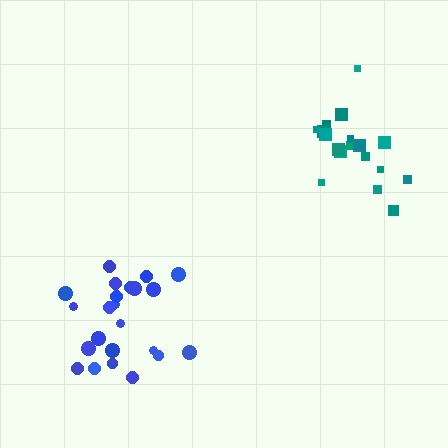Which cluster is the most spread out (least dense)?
Teal.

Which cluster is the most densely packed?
Blue.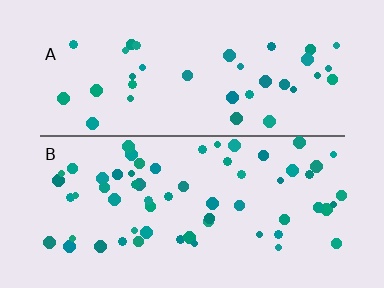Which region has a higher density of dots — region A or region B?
B (the bottom).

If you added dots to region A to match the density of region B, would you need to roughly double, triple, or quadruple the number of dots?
Approximately double.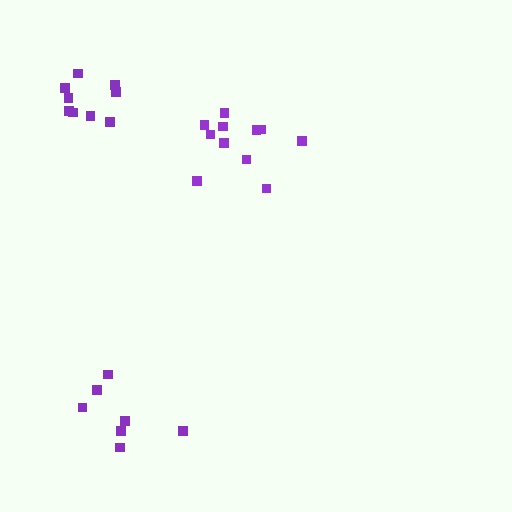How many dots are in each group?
Group 1: 9 dots, Group 2: 11 dots, Group 3: 7 dots (27 total).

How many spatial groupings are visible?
There are 3 spatial groupings.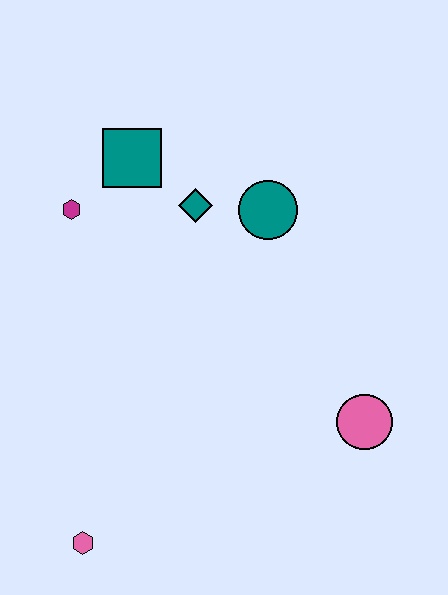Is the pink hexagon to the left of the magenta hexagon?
No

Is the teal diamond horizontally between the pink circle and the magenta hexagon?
Yes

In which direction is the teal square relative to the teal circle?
The teal square is to the left of the teal circle.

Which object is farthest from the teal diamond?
The pink hexagon is farthest from the teal diamond.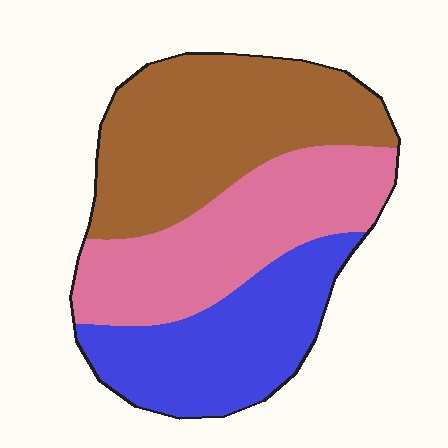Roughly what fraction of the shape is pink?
Pink takes up about one third (1/3) of the shape.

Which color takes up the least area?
Blue, at roughly 30%.